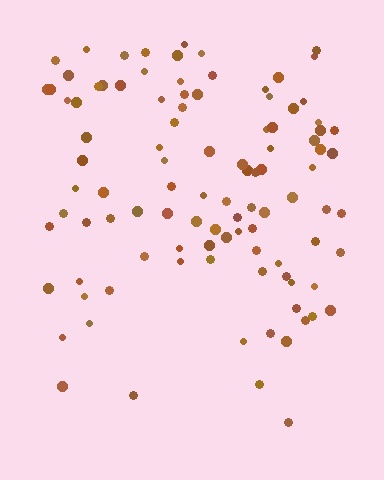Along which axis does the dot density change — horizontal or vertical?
Vertical.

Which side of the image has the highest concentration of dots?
The top.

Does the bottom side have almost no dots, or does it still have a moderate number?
Still a moderate number, just noticeably fewer than the top.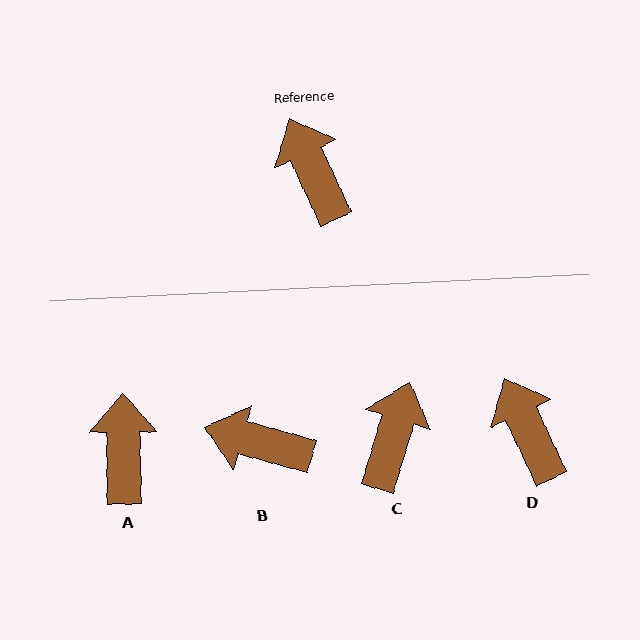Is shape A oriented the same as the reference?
No, it is off by about 24 degrees.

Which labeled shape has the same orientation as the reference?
D.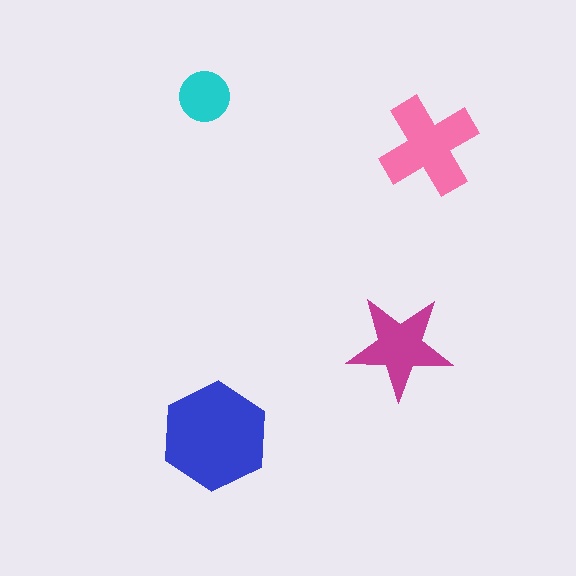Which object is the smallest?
The cyan circle.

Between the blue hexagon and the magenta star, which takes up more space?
The blue hexagon.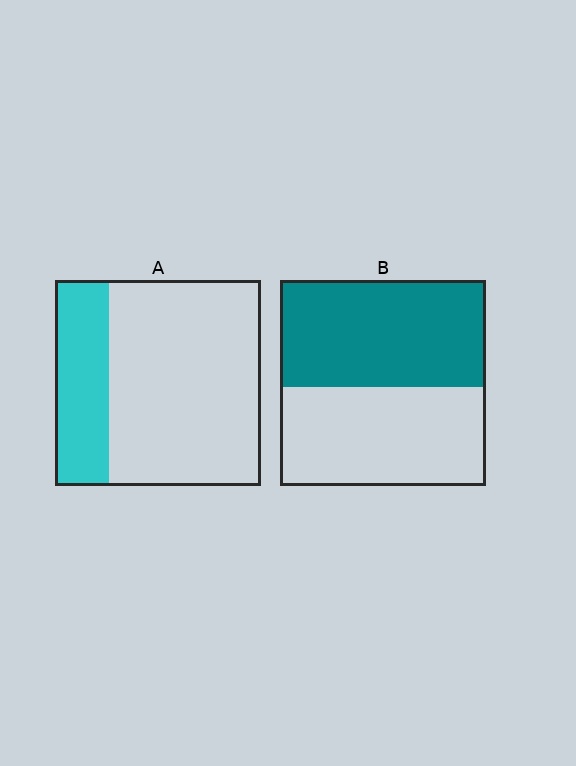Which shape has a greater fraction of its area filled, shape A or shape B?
Shape B.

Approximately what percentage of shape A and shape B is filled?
A is approximately 25% and B is approximately 50%.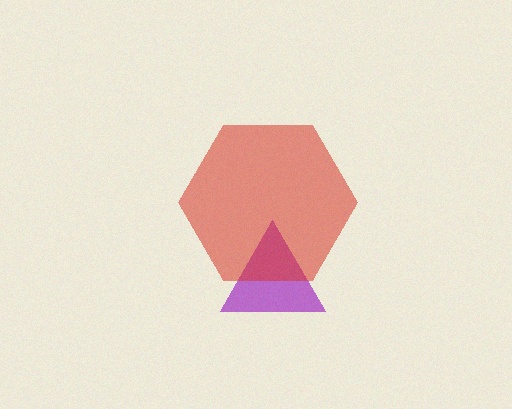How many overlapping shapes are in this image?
There are 2 overlapping shapes in the image.